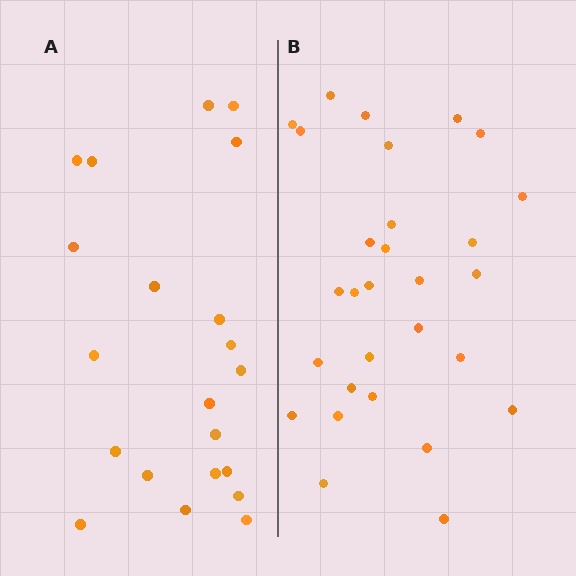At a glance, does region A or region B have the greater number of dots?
Region B (the right region) has more dots.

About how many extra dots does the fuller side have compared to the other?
Region B has roughly 8 or so more dots than region A.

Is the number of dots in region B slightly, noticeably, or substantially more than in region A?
Region B has noticeably more, but not dramatically so. The ratio is roughly 1.4 to 1.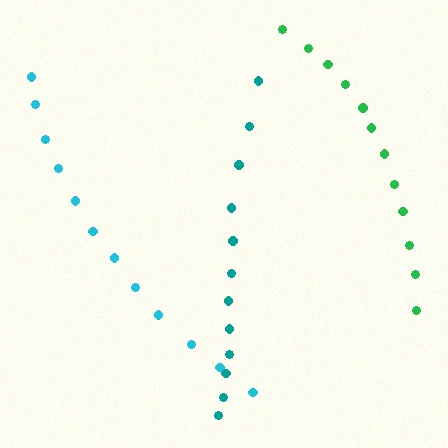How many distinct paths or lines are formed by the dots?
There are 3 distinct paths.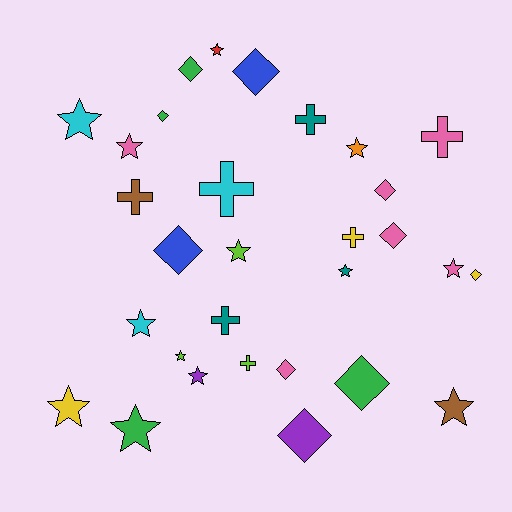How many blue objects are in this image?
There are 2 blue objects.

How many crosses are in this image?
There are 7 crosses.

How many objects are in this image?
There are 30 objects.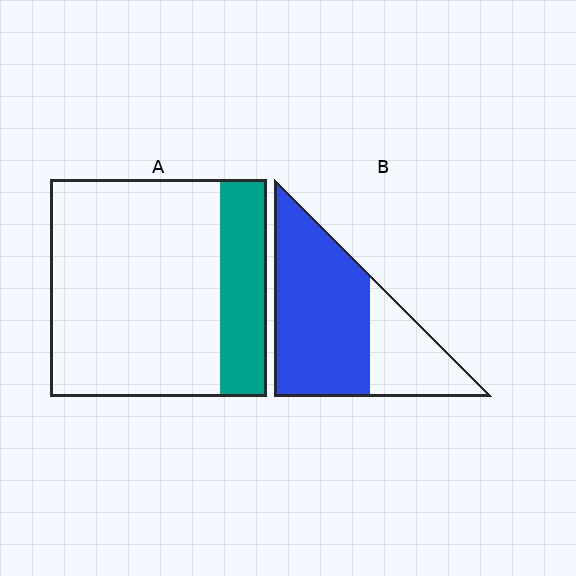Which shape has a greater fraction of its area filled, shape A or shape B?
Shape B.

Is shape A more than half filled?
No.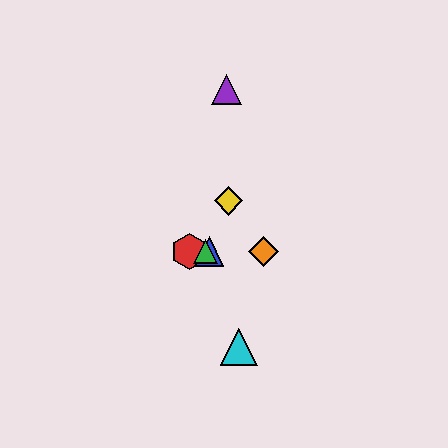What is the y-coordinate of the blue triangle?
The blue triangle is at y≈252.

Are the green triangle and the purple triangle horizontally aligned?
No, the green triangle is at y≈252 and the purple triangle is at y≈90.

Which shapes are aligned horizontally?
The red hexagon, the blue triangle, the green triangle, the orange diamond are aligned horizontally.